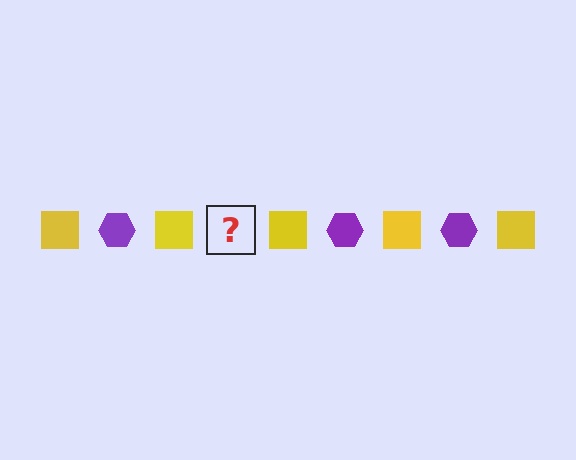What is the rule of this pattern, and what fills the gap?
The rule is that the pattern alternates between yellow square and purple hexagon. The gap should be filled with a purple hexagon.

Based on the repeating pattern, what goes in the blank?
The blank should be a purple hexagon.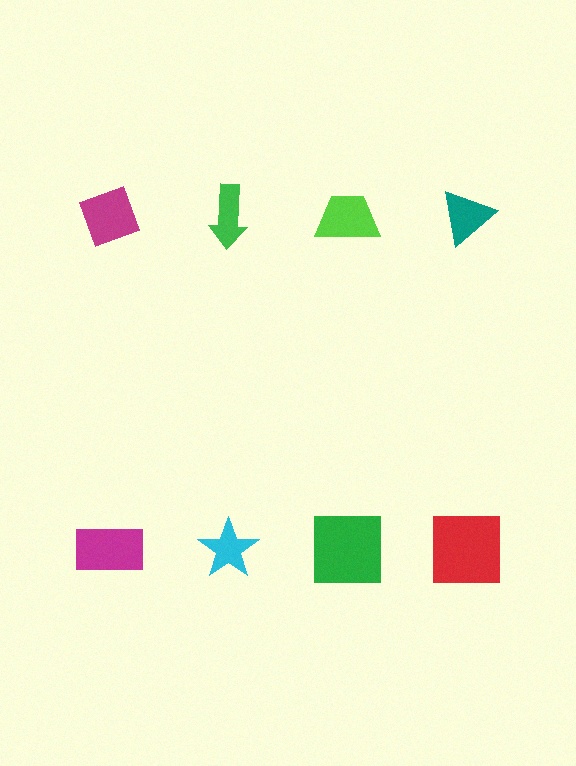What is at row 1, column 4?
A teal triangle.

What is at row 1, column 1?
A magenta diamond.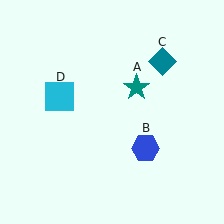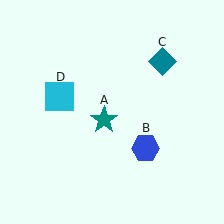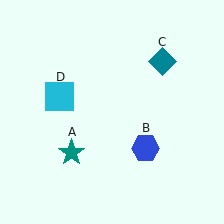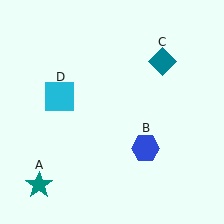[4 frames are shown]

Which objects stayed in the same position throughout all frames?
Blue hexagon (object B) and teal diamond (object C) and cyan square (object D) remained stationary.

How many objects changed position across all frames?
1 object changed position: teal star (object A).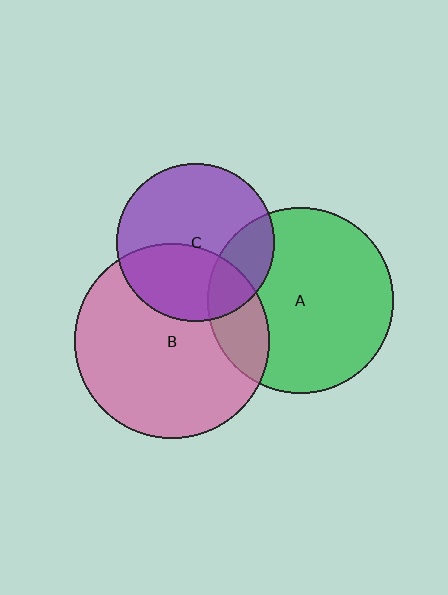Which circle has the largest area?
Circle B (pink).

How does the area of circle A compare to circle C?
Approximately 1.4 times.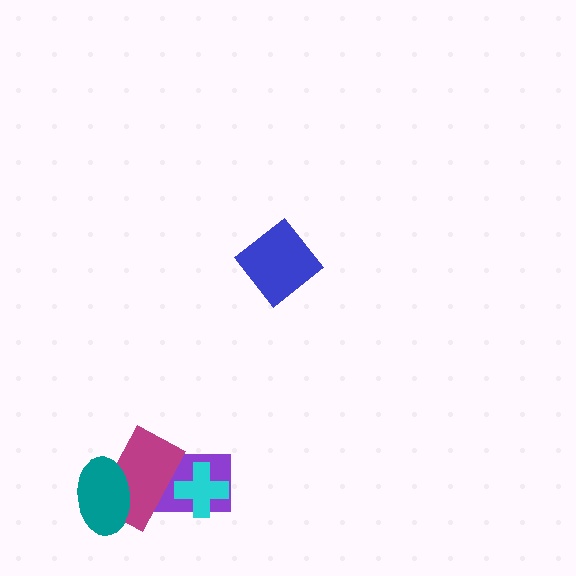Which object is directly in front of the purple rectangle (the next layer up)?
The magenta rectangle is directly in front of the purple rectangle.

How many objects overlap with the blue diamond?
0 objects overlap with the blue diamond.